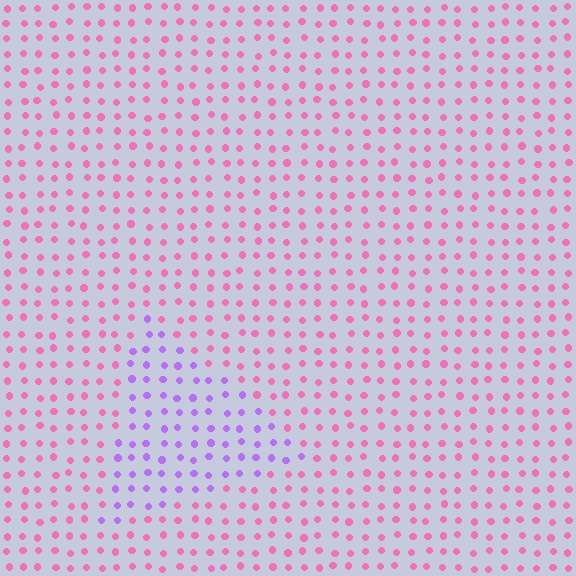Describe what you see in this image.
The image is filled with small pink elements in a uniform arrangement. A triangle-shaped region is visible where the elements are tinted to a slightly different hue, forming a subtle color boundary.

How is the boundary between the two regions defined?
The boundary is defined purely by a slight shift in hue (about 53 degrees). Spacing, size, and orientation are identical on both sides.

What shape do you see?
I see a triangle.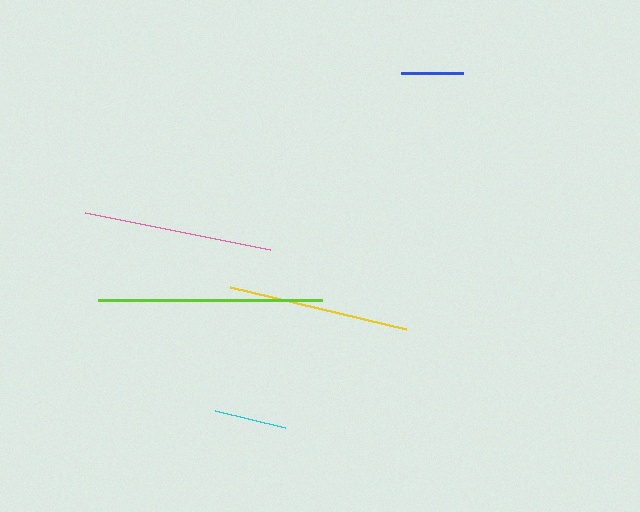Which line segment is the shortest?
The blue line is the shortest at approximately 62 pixels.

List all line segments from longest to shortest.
From longest to shortest: lime, pink, yellow, cyan, blue.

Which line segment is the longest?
The lime line is the longest at approximately 224 pixels.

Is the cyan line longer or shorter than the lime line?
The lime line is longer than the cyan line.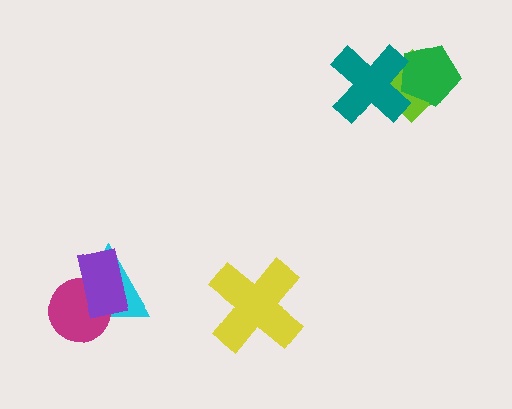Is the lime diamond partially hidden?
Yes, it is partially covered by another shape.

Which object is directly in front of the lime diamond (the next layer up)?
The green pentagon is directly in front of the lime diamond.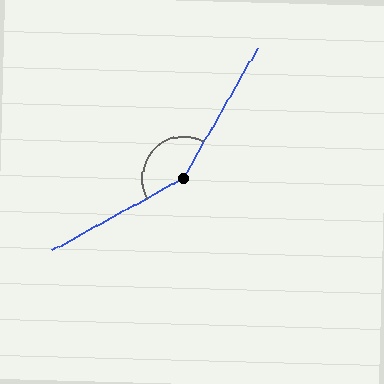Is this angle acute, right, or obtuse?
It is obtuse.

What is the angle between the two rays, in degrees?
Approximately 149 degrees.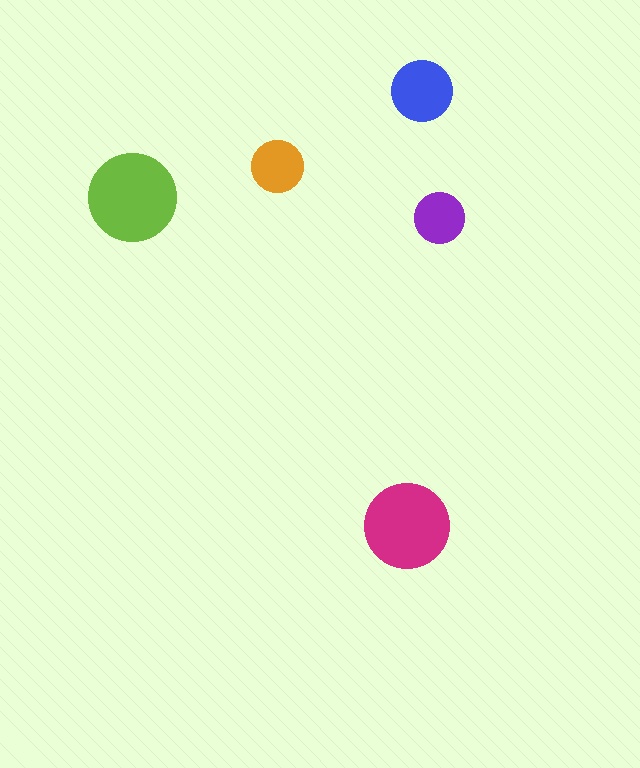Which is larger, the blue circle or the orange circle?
The blue one.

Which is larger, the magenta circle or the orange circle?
The magenta one.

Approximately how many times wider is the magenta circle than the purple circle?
About 1.5 times wider.